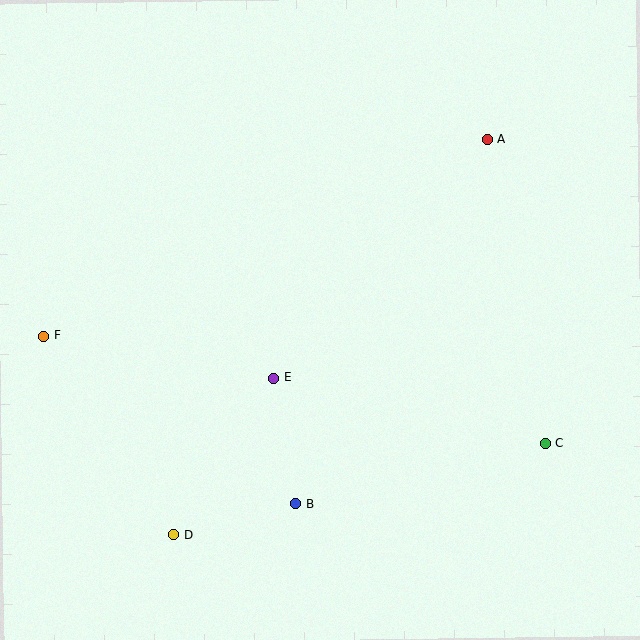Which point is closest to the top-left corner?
Point F is closest to the top-left corner.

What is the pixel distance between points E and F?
The distance between E and F is 233 pixels.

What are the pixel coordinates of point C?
Point C is at (545, 444).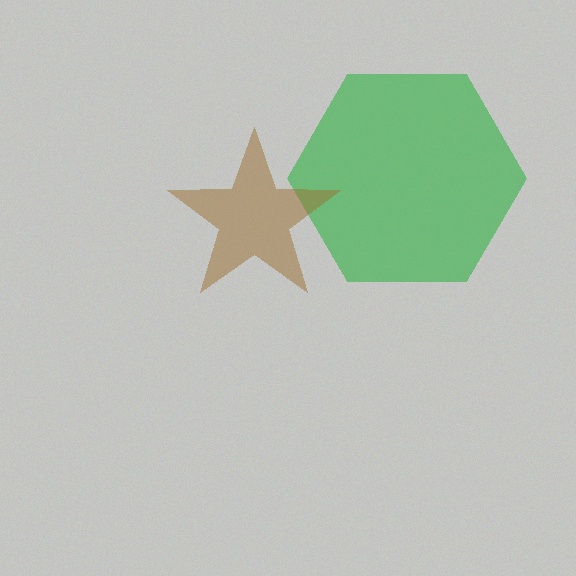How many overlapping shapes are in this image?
There are 2 overlapping shapes in the image.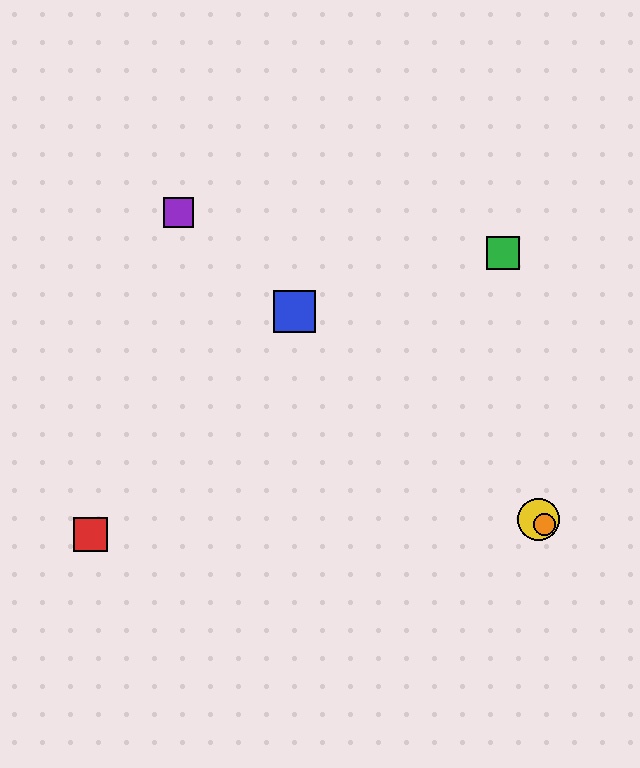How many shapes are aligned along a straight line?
4 shapes (the blue square, the yellow circle, the purple square, the orange circle) are aligned along a straight line.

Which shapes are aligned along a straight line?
The blue square, the yellow circle, the purple square, the orange circle are aligned along a straight line.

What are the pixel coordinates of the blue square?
The blue square is at (294, 311).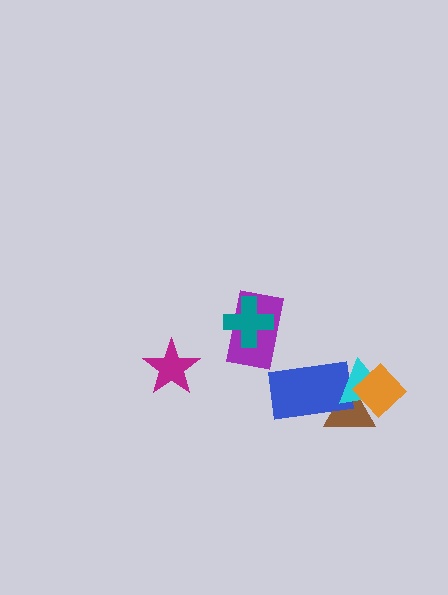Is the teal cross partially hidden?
No, no other shape covers it.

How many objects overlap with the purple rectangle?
1 object overlaps with the purple rectangle.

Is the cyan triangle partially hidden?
Yes, it is partially covered by another shape.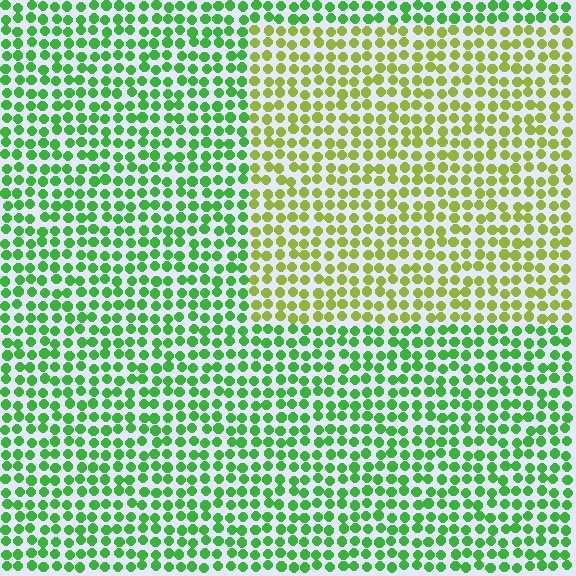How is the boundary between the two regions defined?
The boundary is defined purely by a slight shift in hue (about 42 degrees). Spacing, size, and orientation are identical on both sides.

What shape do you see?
I see a rectangle.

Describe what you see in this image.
The image is filled with small green elements in a uniform arrangement. A rectangle-shaped region is visible where the elements are tinted to a slightly different hue, forming a subtle color boundary.